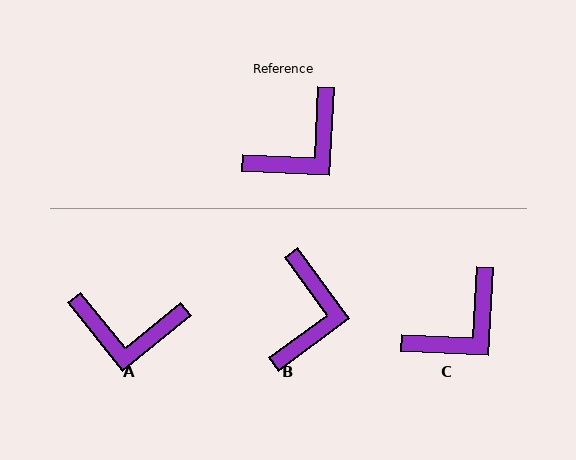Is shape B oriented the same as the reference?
No, it is off by about 39 degrees.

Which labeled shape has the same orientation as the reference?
C.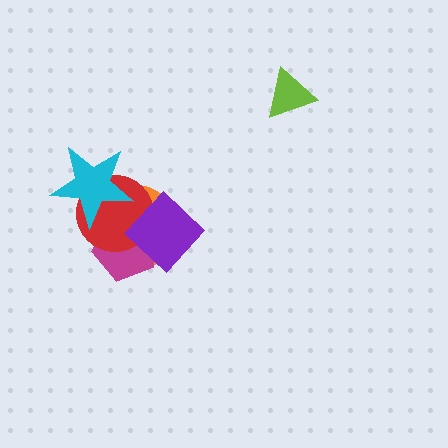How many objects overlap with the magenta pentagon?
3 objects overlap with the magenta pentagon.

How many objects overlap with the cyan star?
2 objects overlap with the cyan star.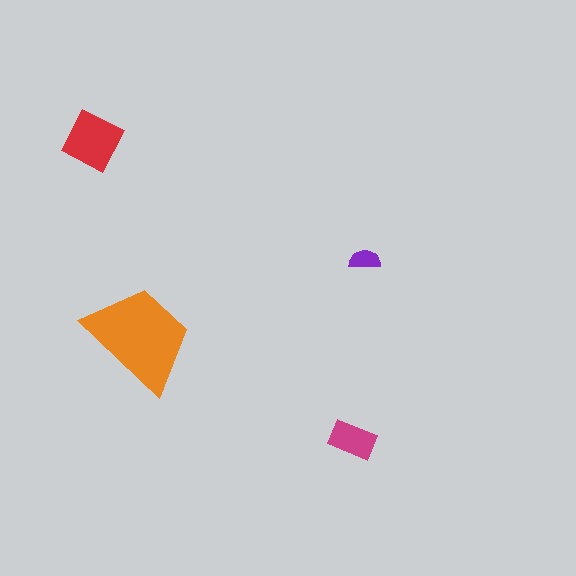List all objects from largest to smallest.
The orange trapezoid, the red diamond, the magenta rectangle, the purple semicircle.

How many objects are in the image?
There are 4 objects in the image.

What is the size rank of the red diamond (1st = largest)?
2nd.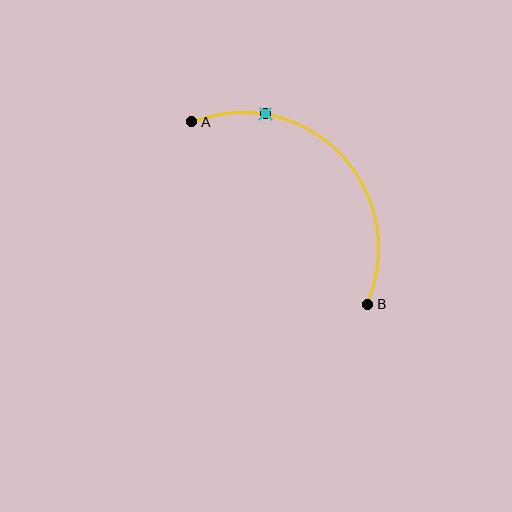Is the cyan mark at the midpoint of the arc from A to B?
No. The cyan mark lies on the arc but is closer to endpoint A. The arc midpoint would be at the point on the curve equidistant along the arc from both A and B.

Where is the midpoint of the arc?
The arc midpoint is the point on the curve farthest from the straight line joining A and B. It sits above and to the right of that line.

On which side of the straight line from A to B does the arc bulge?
The arc bulges above and to the right of the straight line connecting A and B.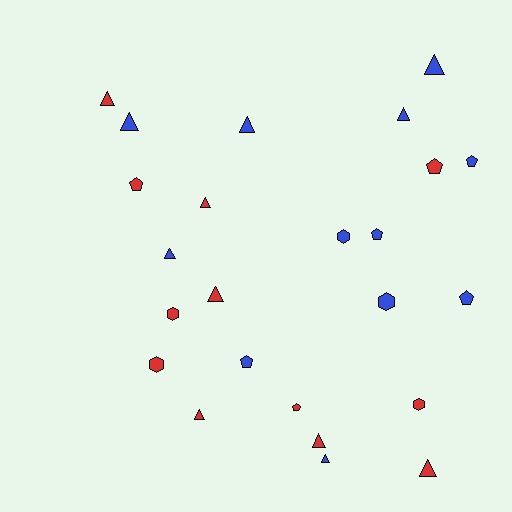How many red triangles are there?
There are 6 red triangles.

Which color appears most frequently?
Blue, with 12 objects.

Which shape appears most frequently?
Triangle, with 12 objects.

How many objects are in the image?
There are 24 objects.